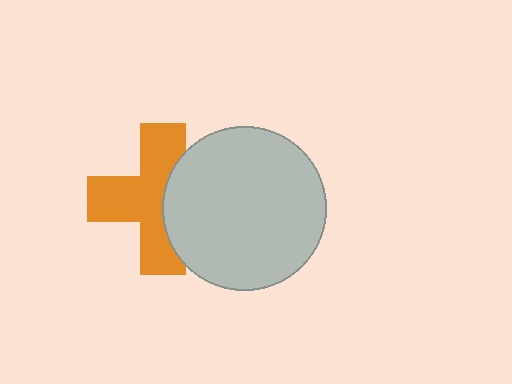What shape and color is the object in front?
The object in front is a light gray circle.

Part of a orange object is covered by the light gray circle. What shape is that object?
It is a cross.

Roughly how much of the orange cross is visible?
About half of it is visible (roughly 63%).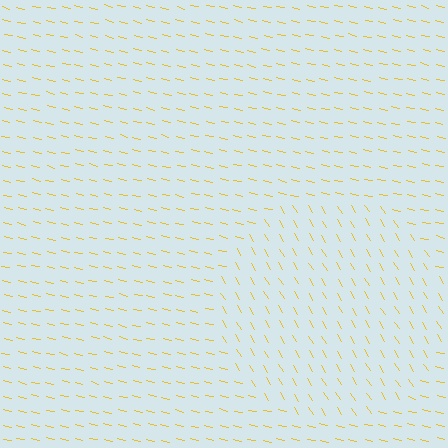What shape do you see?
I see a circle.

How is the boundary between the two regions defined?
The boundary is defined purely by a change in line orientation (approximately 45 degrees difference). All lines are the same color and thickness.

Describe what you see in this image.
The image is filled with small yellow line segments. A circle region in the image has lines oriented differently from the surrounding lines, creating a visible texture boundary.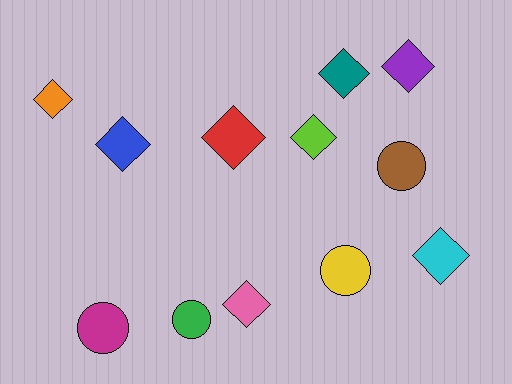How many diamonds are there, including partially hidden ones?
There are 8 diamonds.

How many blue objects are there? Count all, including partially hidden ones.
There is 1 blue object.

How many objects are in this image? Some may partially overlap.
There are 12 objects.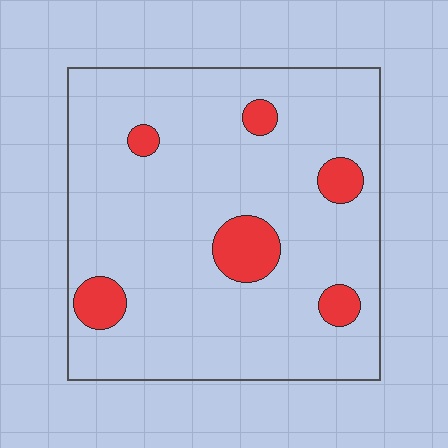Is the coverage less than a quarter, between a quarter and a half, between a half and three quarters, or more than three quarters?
Less than a quarter.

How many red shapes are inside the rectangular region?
6.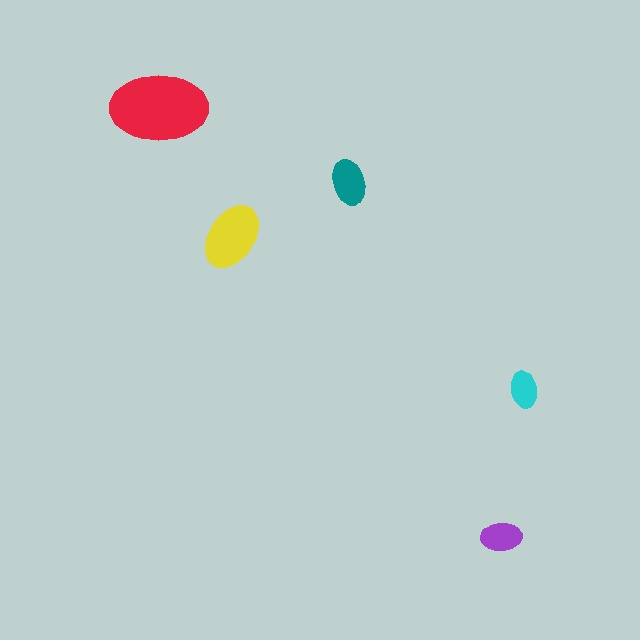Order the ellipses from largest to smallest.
the red one, the yellow one, the teal one, the purple one, the cyan one.